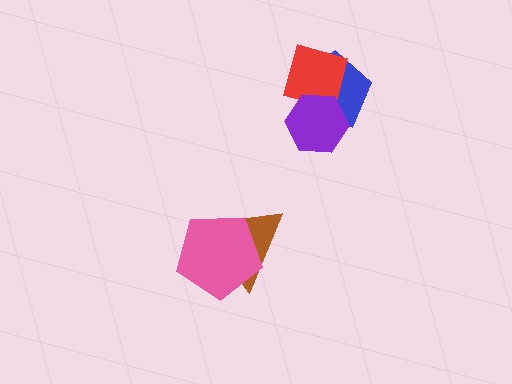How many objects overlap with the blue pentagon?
2 objects overlap with the blue pentagon.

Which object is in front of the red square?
The purple hexagon is in front of the red square.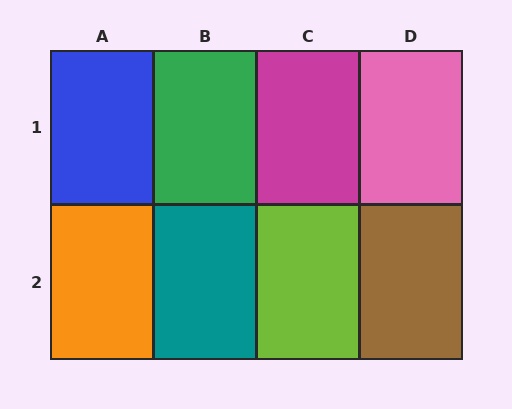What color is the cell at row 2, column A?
Orange.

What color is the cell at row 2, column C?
Lime.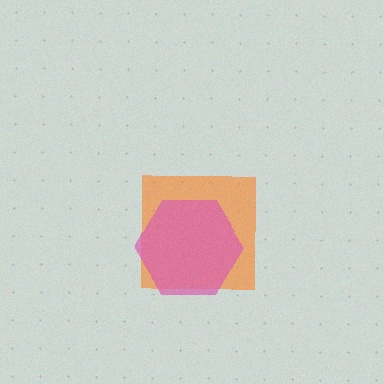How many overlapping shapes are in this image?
There are 2 overlapping shapes in the image.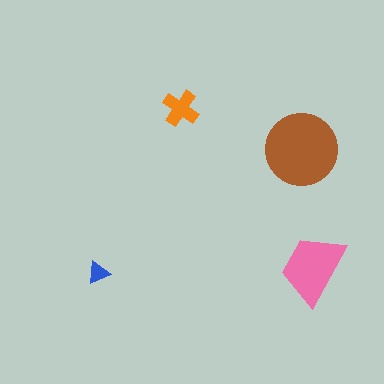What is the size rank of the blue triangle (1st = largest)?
4th.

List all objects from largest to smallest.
The brown circle, the pink trapezoid, the orange cross, the blue triangle.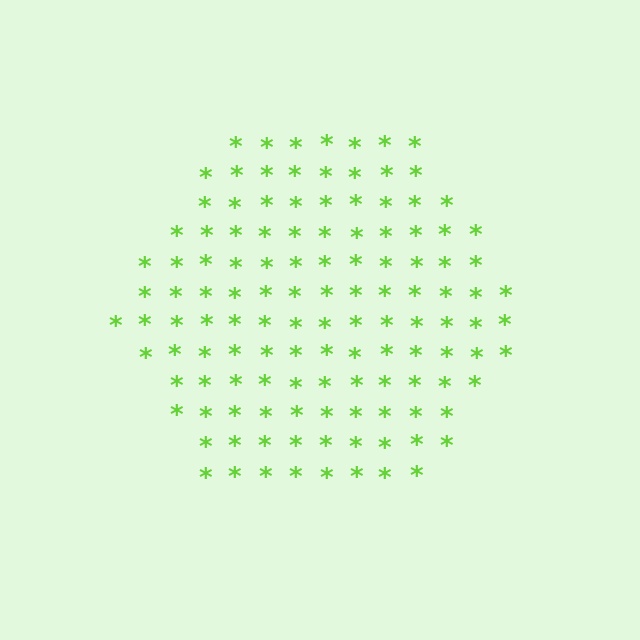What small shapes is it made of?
It is made of small asterisks.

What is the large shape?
The large shape is a hexagon.